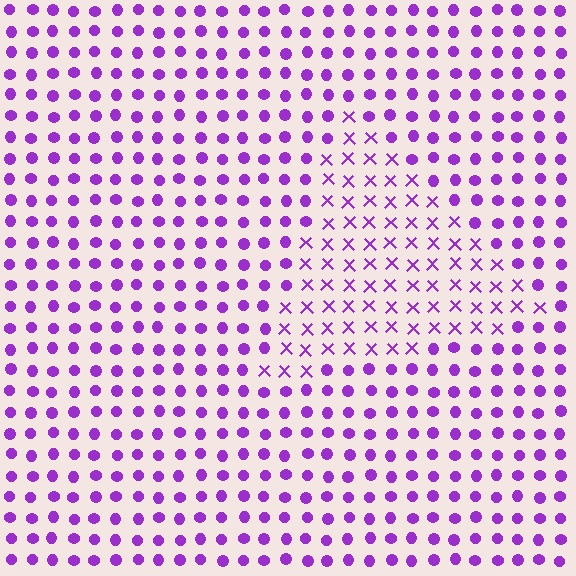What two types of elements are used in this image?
The image uses X marks inside the triangle region and circles outside it.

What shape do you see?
I see a triangle.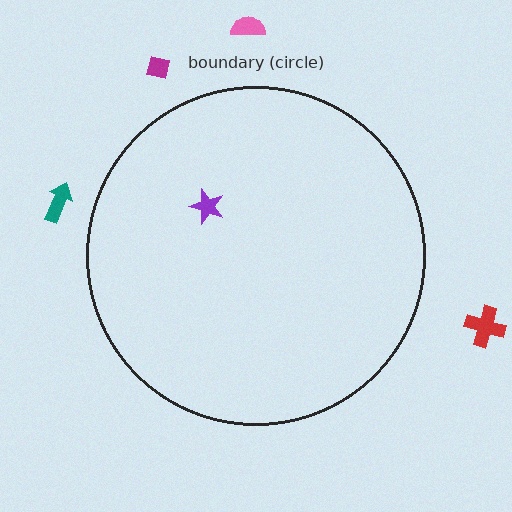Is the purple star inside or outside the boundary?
Inside.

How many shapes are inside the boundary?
1 inside, 4 outside.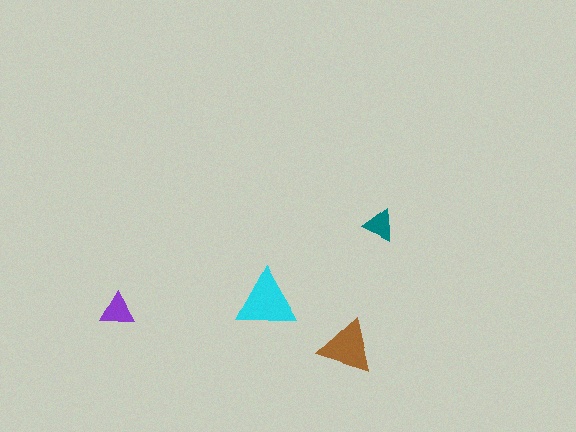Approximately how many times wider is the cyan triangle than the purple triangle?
About 1.5 times wider.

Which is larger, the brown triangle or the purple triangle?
The brown one.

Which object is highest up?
The teal triangle is topmost.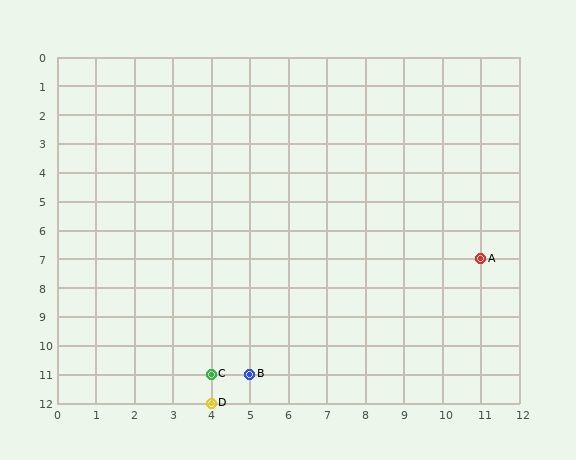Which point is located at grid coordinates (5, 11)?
Point B is at (5, 11).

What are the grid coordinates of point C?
Point C is at grid coordinates (4, 11).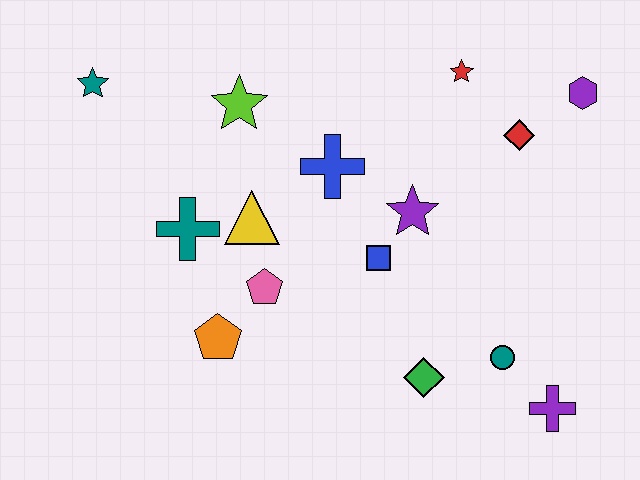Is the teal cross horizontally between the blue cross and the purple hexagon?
No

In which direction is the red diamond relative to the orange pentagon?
The red diamond is to the right of the orange pentagon.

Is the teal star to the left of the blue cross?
Yes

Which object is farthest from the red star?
The teal star is farthest from the red star.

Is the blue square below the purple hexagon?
Yes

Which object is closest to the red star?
The red diamond is closest to the red star.